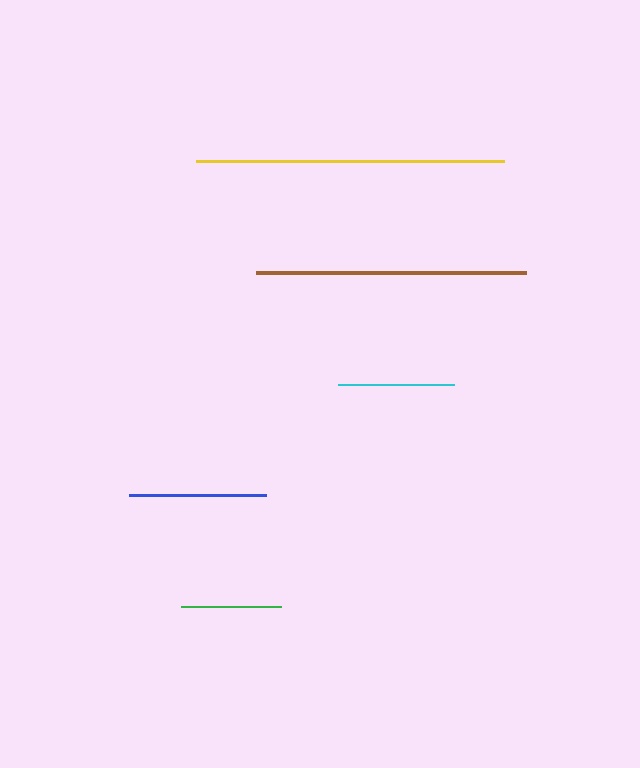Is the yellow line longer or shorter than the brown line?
The yellow line is longer than the brown line.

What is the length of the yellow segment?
The yellow segment is approximately 308 pixels long.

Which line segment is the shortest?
The green line is the shortest at approximately 100 pixels.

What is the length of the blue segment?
The blue segment is approximately 138 pixels long.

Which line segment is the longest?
The yellow line is the longest at approximately 308 pixels.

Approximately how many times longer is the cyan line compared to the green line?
The cyan line is approximately 1.2 times the length of the green line.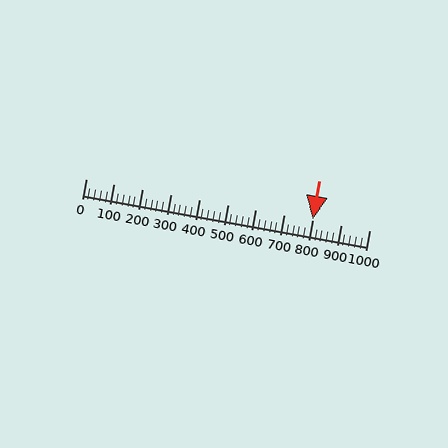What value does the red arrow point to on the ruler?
The red arrow points to approximately 800.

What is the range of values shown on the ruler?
The ruler shows values from 0 to 1000.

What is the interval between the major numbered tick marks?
The major tick marks are spaced 100 units apart.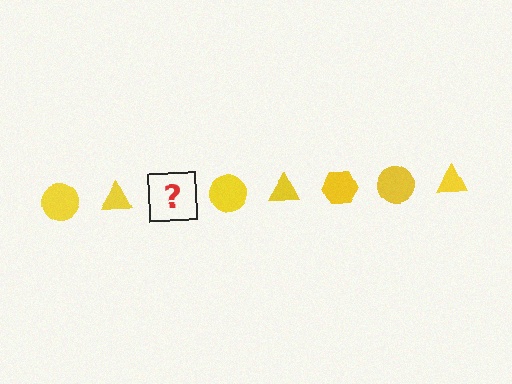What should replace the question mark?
The question mark should be replaced with a yellow hexagon.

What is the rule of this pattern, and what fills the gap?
The rule is that the pattern cycles through circle, triangle, hexagon shapes in yellow. The gap should be filled with a yellow hexagon.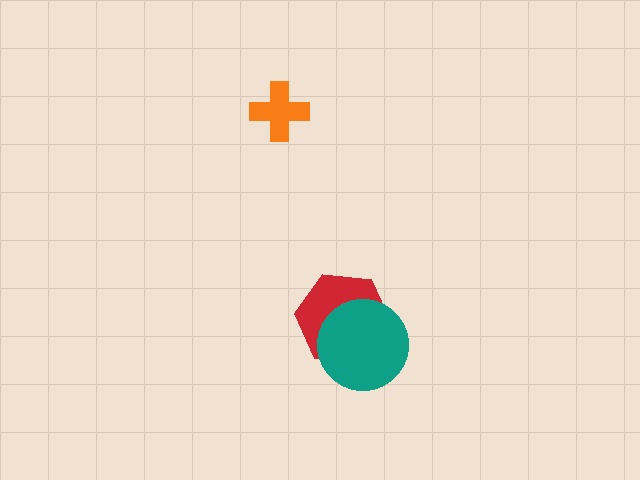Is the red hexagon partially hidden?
Yes, it is partially covered by another shape.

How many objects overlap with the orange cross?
0 objects overlap with the orange cross.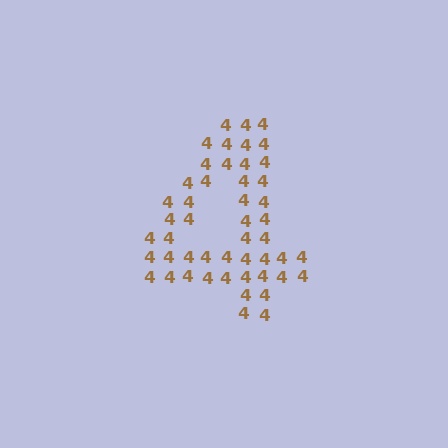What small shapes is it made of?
It is made of small digit 4's.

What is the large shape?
The large shape is the digit 4.